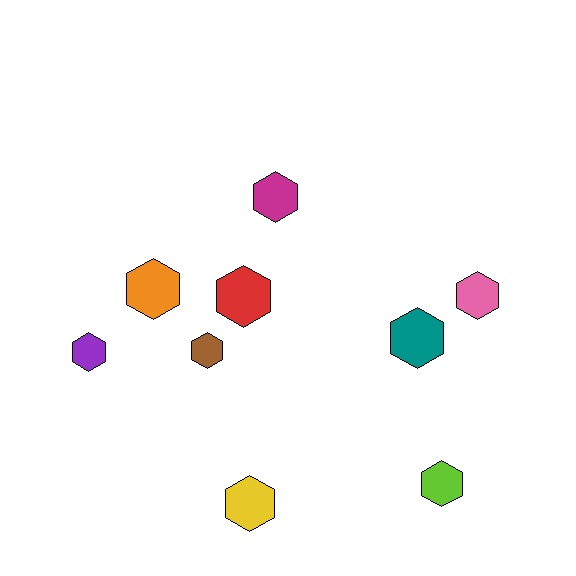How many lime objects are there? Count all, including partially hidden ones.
There is 1 lime object.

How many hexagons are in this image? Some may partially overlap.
There are 9 hexagons.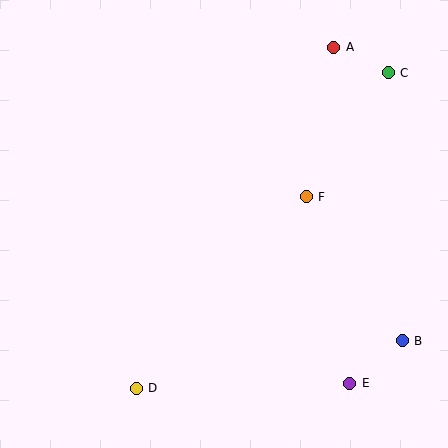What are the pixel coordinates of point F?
Point F is at (306, 197).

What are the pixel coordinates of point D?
Point D is at (136, 388).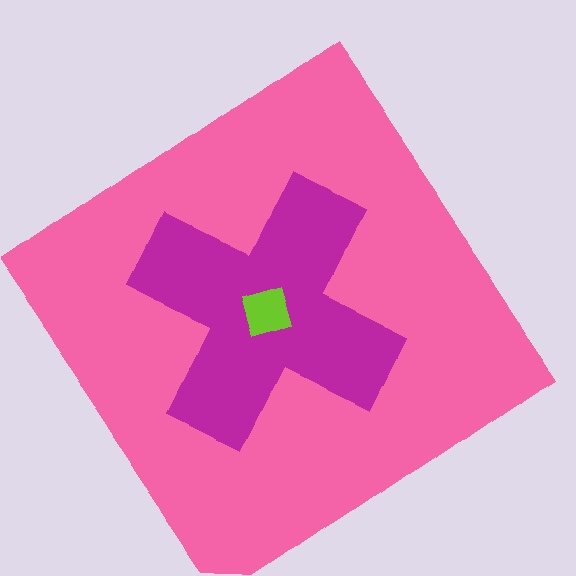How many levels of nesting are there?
3.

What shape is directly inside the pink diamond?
The magenta cross.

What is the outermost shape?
The pink diamond.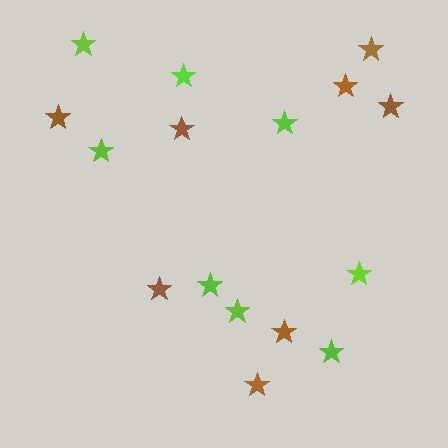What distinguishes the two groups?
There are 2 groups: one group of lime stars (8) and one group of brown stars (8).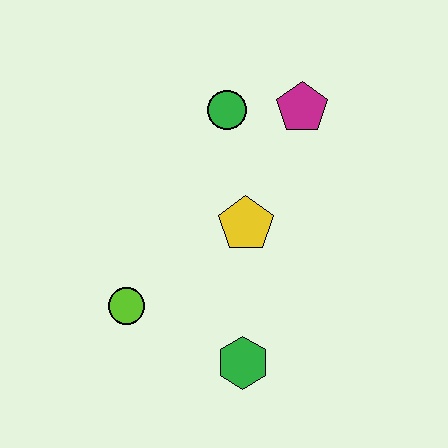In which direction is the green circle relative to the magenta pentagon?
The green circle is to the left of the magenta pentagon.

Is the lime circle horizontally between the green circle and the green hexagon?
No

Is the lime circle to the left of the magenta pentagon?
Yes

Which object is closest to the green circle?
The magenta pentagon is closest to the green circle.